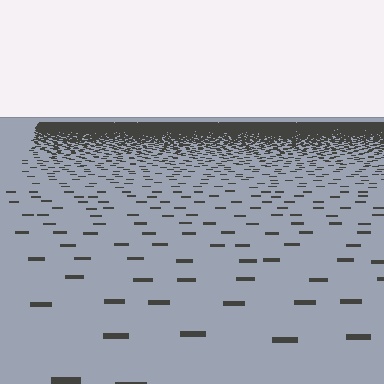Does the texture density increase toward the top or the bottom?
Density increases toward the top.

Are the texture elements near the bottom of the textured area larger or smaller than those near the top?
Larger. Near the bottom, elements are closer to the viewer and appear at a bigger on-screen size.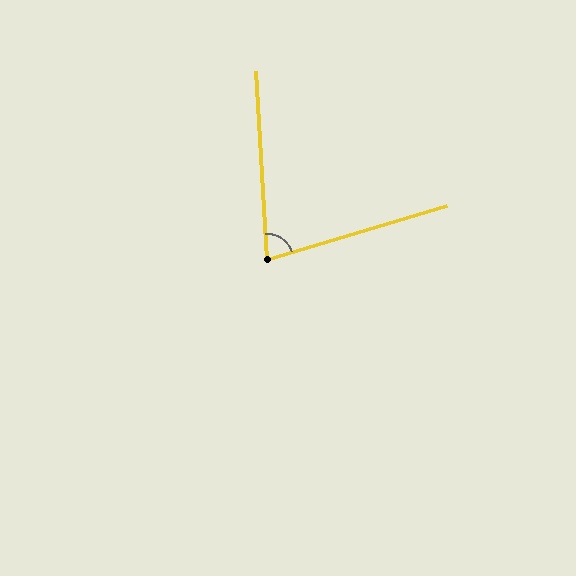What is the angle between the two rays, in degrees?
Approximately 77 degrees.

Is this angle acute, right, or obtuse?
It is acute.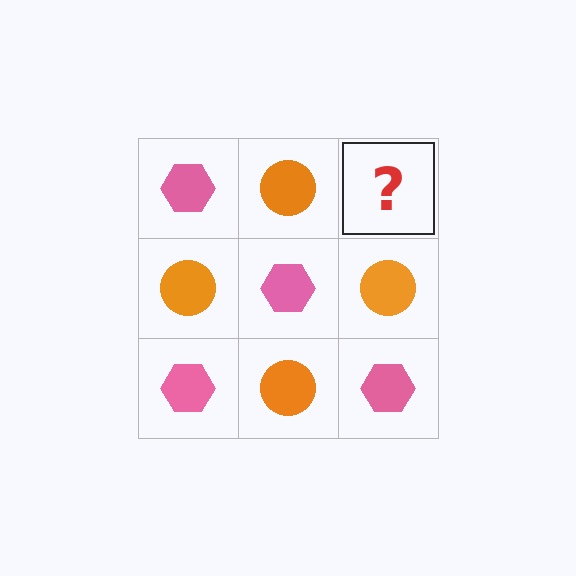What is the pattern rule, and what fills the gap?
The rule is that it alternates pink hexagon and orange circle in a checkerboard pattern. The gap should be filled with a pink hexagon.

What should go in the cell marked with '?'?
The missing cell should contain a pink hexagon.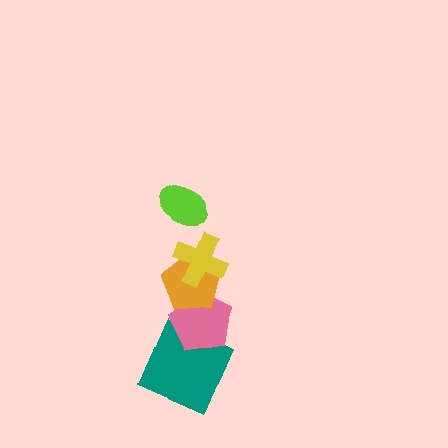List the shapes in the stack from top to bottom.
From top to bottom: the lime ellipse, the yellow cross, the orange pentagon, the pink pentagon, the teal square.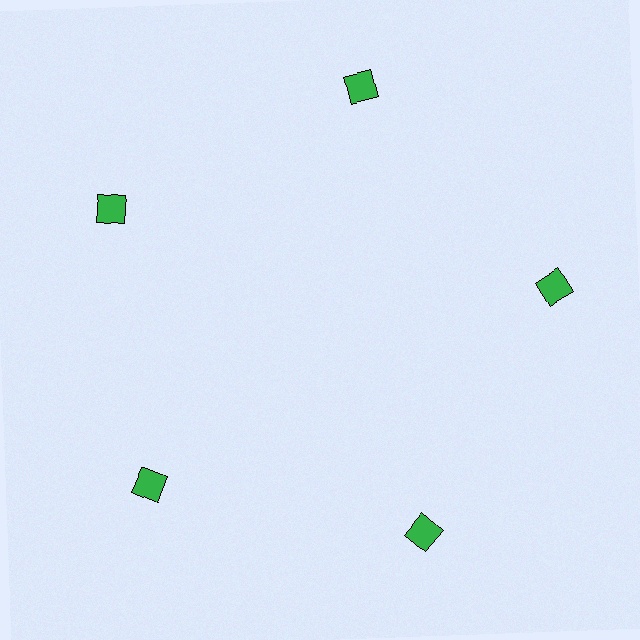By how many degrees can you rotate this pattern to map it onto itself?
The pattern maps onto itself every 72 degrees of rotation.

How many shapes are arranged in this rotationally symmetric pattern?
There are 5 shapes, arranged in 5 groups of 1.